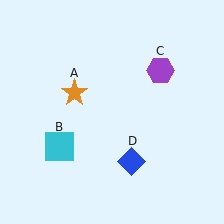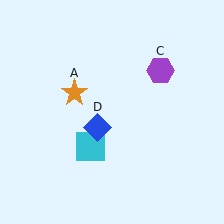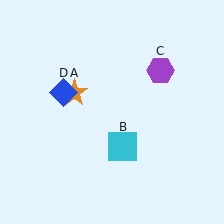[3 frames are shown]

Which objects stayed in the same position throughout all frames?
Orange star (object A) and purple hexagon (object C) remained stationary.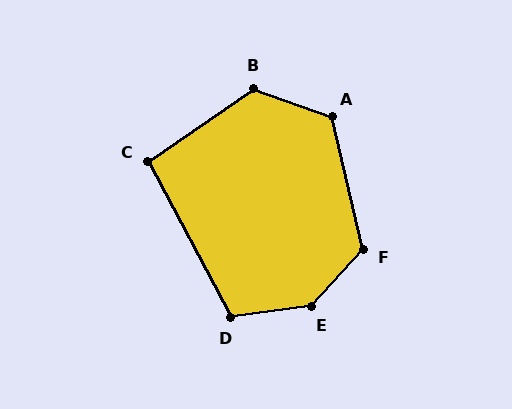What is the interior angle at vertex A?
Approximately 123 degrees (obtuse).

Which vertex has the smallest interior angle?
C, at approximately 97 degrees.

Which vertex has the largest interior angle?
E, at approximately 140 degrees.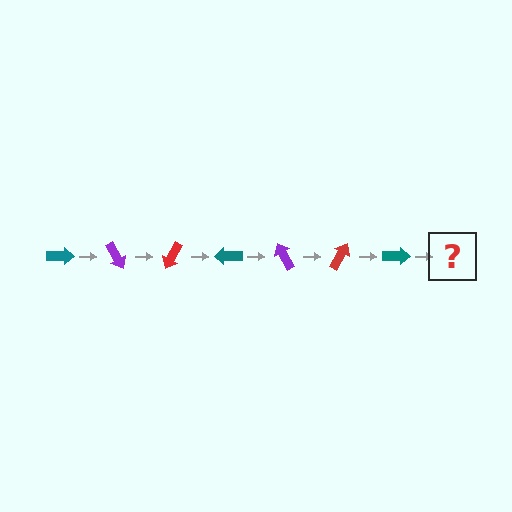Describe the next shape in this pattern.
It should be a purple arrow, rotated 420 degrees from the start.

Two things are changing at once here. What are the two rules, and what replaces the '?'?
The two rules are that it rotates 60 degrees each step and the color cycles through teal, purple, and red. The '?' should be a purple arrow, rotated 420 degrees from the start.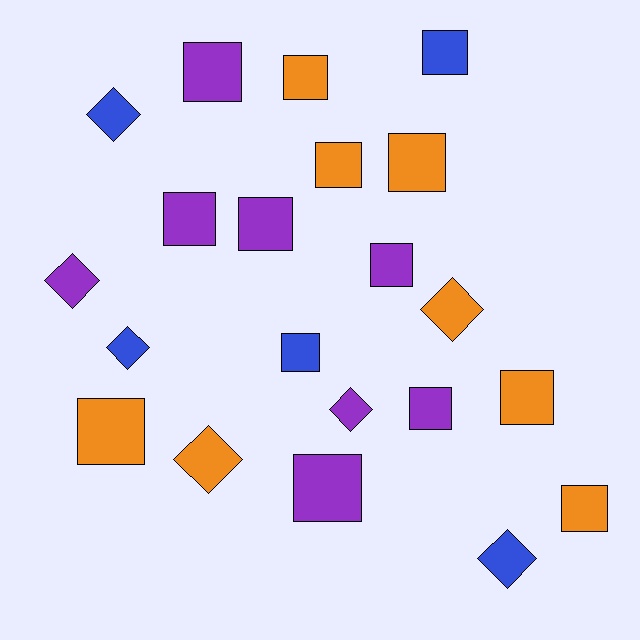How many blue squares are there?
There are 2 blue squares.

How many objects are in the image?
There are 21 objects.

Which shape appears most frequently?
Square, with 14 objects.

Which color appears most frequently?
Orange, with 8 objects.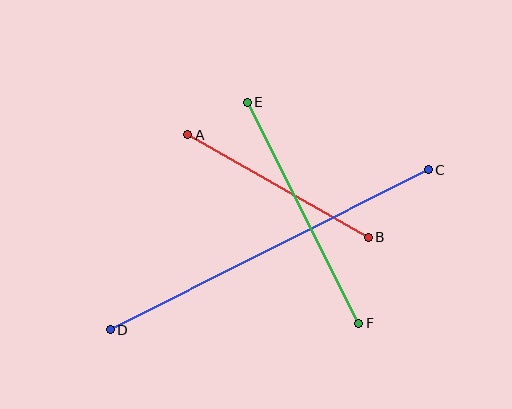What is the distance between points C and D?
The distance is approximately 356 pixels.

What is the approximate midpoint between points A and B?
The midpoint is at approximately (278, 186) pixels.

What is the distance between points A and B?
The distance is approximately 208 pixels.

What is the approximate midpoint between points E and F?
The midpoint is at approximately (303, 213) pixels.